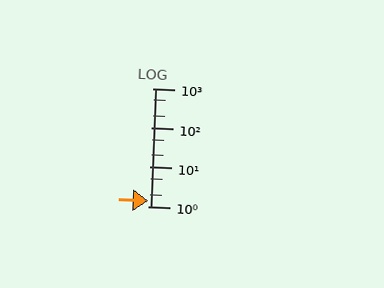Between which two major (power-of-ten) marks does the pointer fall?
The pointer is between 1 and 10.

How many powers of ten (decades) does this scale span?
The scale spans 3 decades, from 1 to 1000.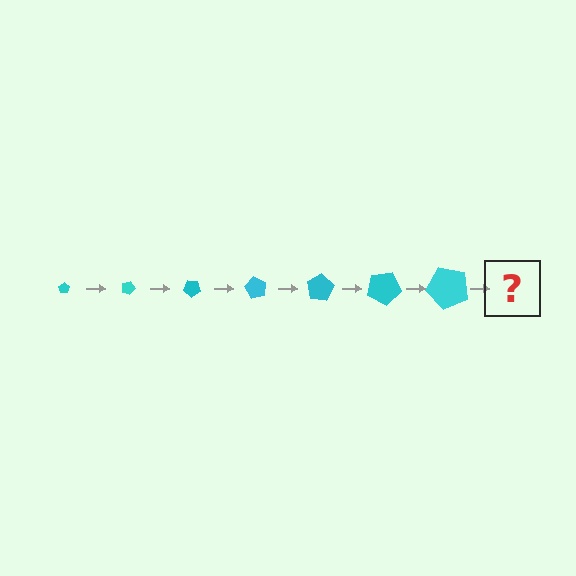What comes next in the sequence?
The next element should be a pentagon, larger than the previous one and rotated 140 degrees from the start.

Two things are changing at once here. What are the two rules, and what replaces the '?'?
The two rules are that the pentagon grows larger each step and it rotates 20 degrees each step. The '?' should be a pentagon, larger than the previous one and rotated 140 degrees from the start.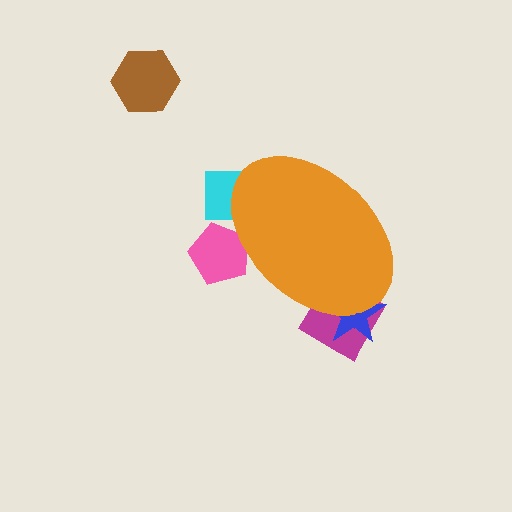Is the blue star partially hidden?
Yes, the blue star is partially hidden behind the orange ellipse.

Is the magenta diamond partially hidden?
Yes, the magenta diamond is partially hidden behind the orange ellipse.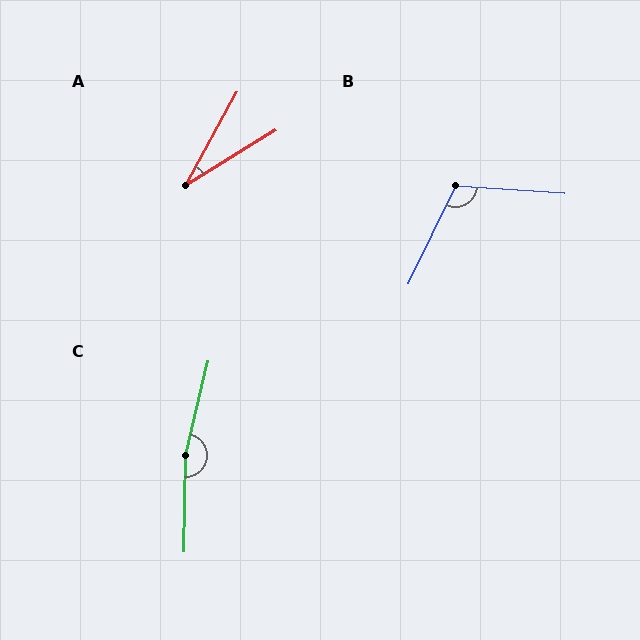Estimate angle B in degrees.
Approximately 112 degrees.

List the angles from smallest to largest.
A (29°), B (112°), C (168°).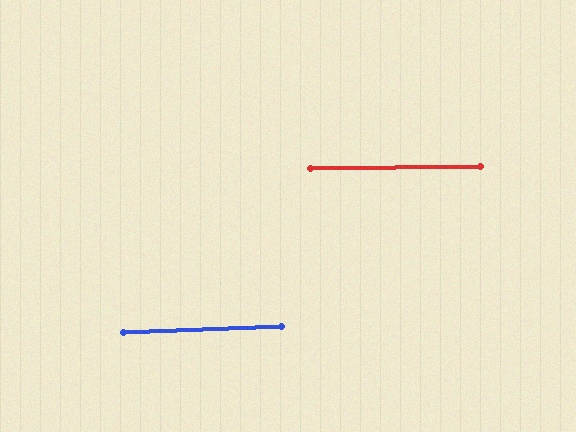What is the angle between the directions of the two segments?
Approximately 2 degrees.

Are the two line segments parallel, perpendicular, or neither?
Parallel — their directions differ by only 1.8°.